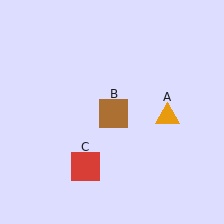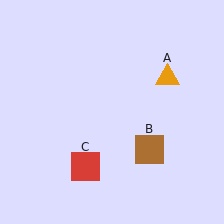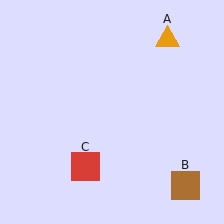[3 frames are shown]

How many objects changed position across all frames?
2 objects changed position: orange triangle (object A), brown square (object B).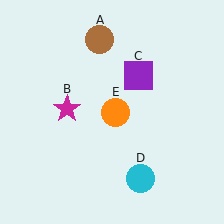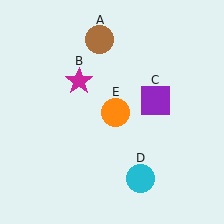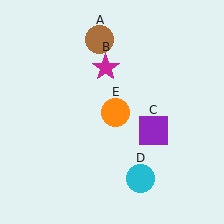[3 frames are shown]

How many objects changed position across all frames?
2 objects changed position: magenta star (object B), purple square (object C).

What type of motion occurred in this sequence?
The magenta star (object B), purple square (object C) rotated clockwise around the center of the scene.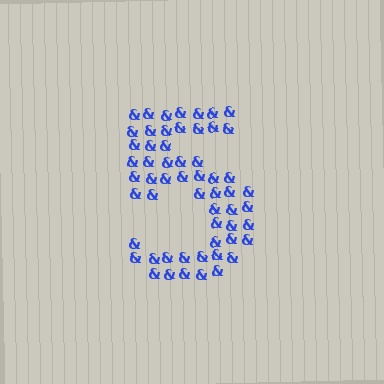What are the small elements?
The small elements are ampersands.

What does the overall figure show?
The overall figure shows the digit 5.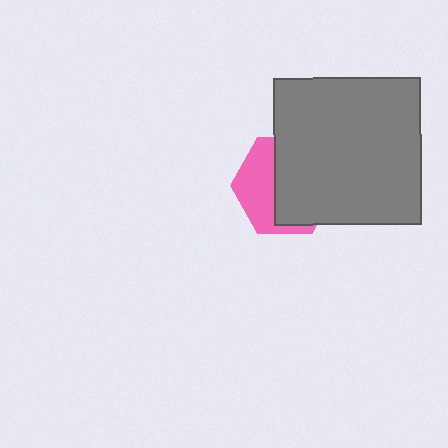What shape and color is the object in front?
The object in front is a gray square.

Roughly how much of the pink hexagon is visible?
A small part of it is visible (roughly 40%).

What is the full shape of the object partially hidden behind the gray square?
The partially hidden object is a pink hexagon.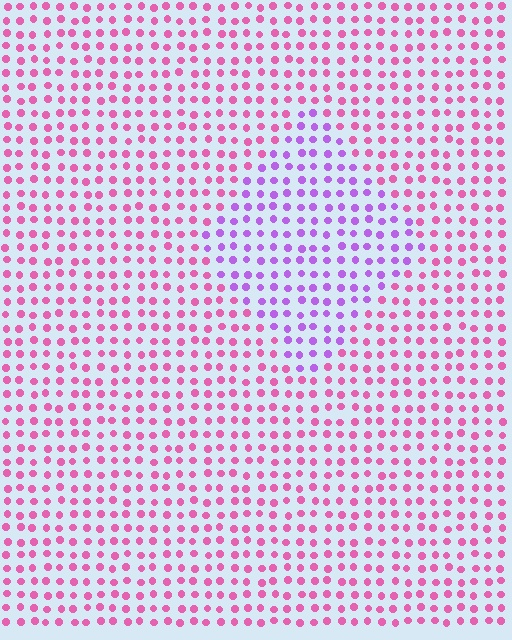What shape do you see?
I see a diamond.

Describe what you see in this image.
The image is filled with small pink elements in a uniform arrangement. A diamond-shaped region is visible where the elements are tinted to a slightly different hue, forming a subtle color boundary.